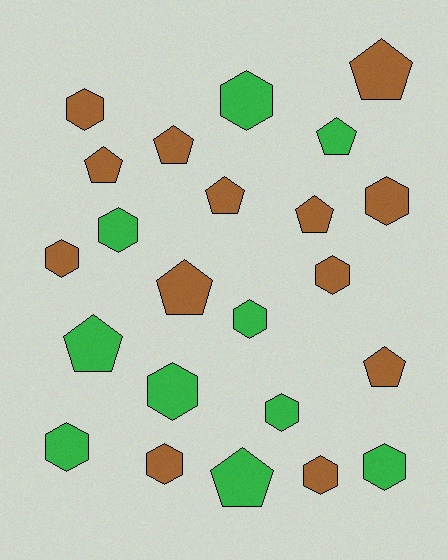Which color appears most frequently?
Brown, with 13 objects.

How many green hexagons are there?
There are 7 green hexagons.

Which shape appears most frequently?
Hexagon, with 13 objects.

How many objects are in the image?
There are 23 objects.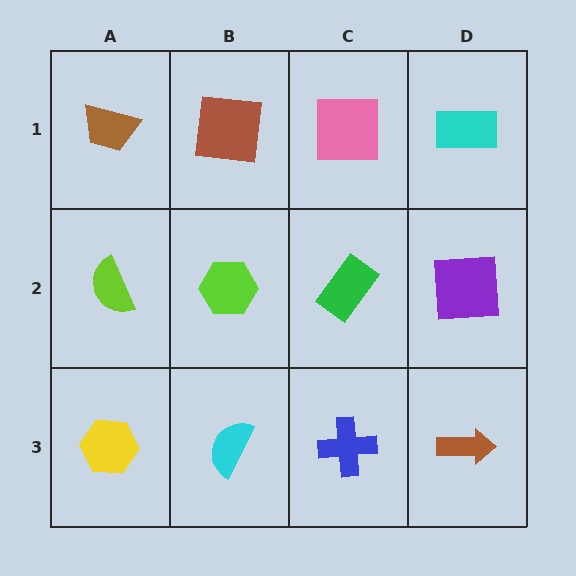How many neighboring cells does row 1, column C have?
3.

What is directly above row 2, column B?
A brown square.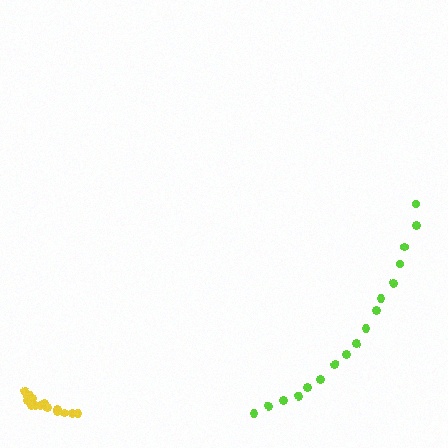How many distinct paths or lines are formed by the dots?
There are 2 distinct paths.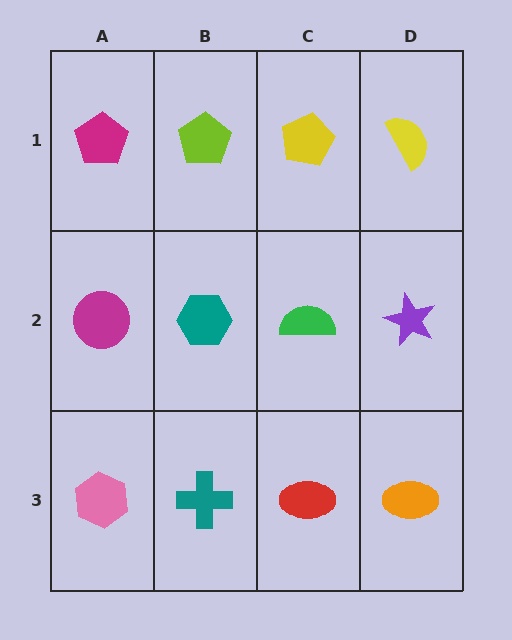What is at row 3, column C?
A red ellipse.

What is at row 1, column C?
A yellow pentagon.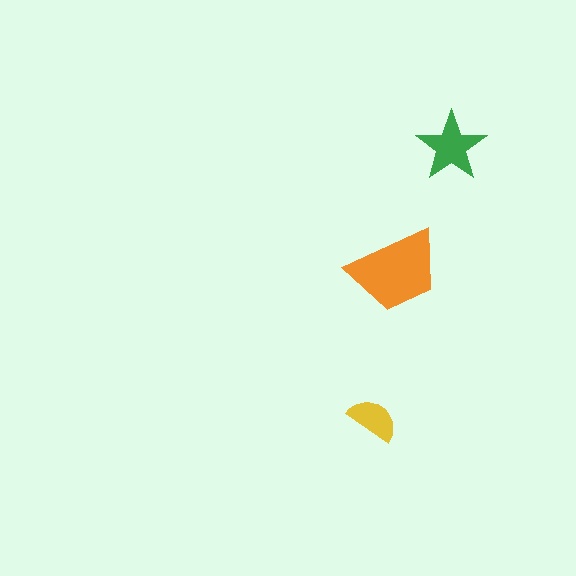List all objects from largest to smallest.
The orange trapezoid, the green star, the yellow semicircle.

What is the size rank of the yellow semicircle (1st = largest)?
3rd.